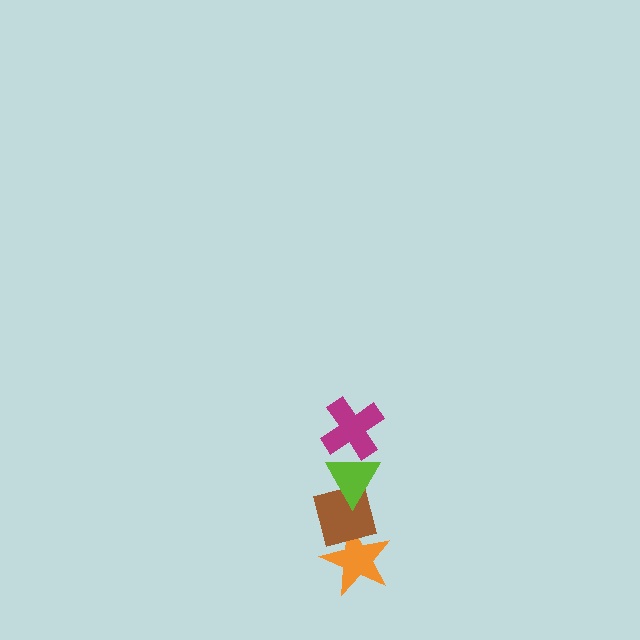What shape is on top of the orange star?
The brown square is on top of the orange star.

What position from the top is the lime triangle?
The lime triangle is 2nd from the top.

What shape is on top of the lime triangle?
The magenta cross is on top of the lime triangle.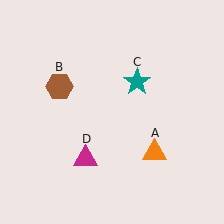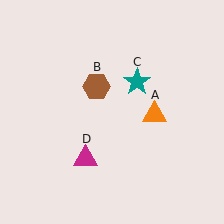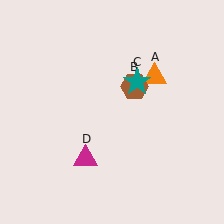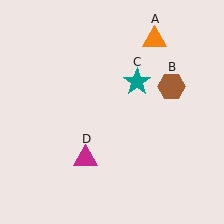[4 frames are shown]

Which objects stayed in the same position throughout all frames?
Teal star (object C) and magenta triangle (object D) remained stationary.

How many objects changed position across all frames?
2 objects changed position: orange triangle (object A), brown hexagon (object B).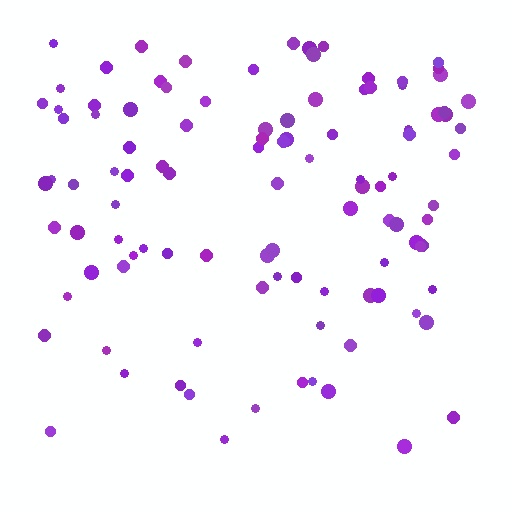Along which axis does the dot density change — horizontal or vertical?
Vertical.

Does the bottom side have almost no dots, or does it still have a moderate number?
Still a moderate number, just noticeably fewer than the top.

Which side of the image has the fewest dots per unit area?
The bottom.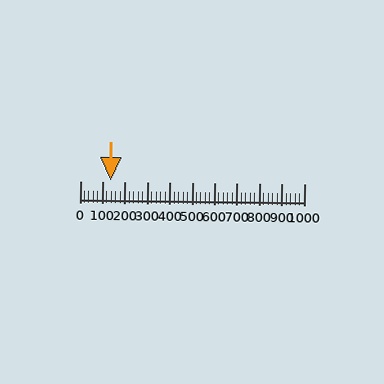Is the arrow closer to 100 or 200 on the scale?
The arrow is closer to 100.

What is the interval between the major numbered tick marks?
The major tick marks are spaced 100 units apart.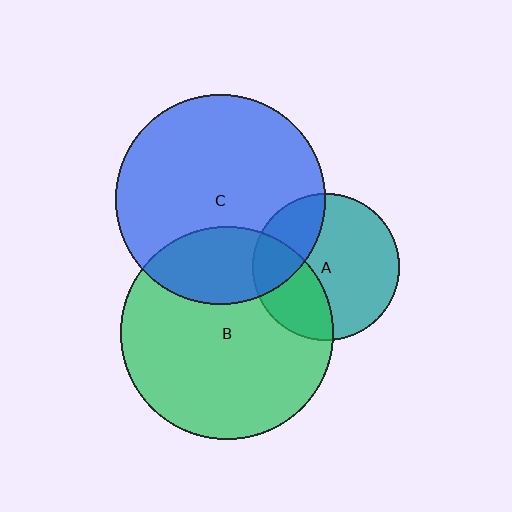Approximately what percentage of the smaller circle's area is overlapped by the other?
Approximately 25%.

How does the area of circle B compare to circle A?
Approximately 2.1 times.